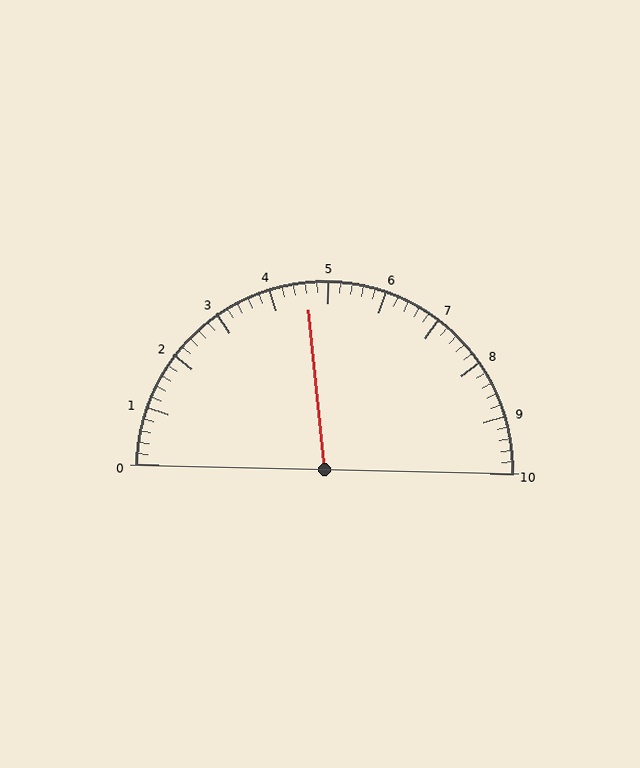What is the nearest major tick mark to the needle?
The nearest major tick mark is 5.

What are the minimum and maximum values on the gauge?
The gauge ranges from 0 to 10.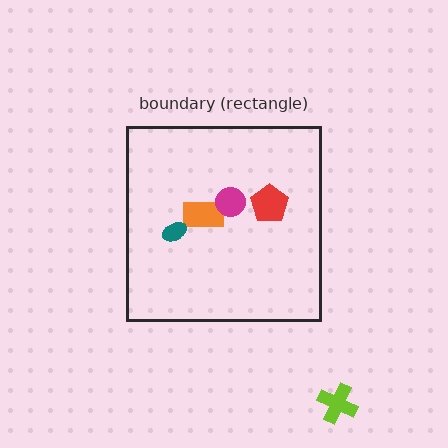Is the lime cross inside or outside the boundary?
Outside.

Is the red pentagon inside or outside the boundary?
Inside.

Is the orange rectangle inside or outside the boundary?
Inside.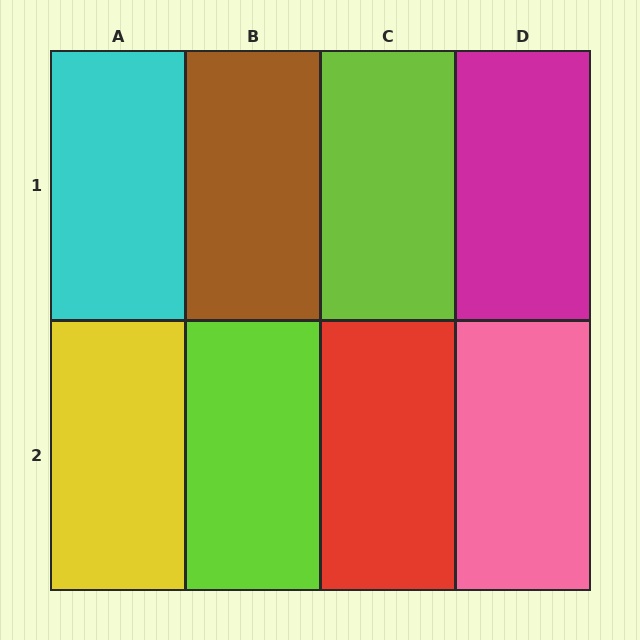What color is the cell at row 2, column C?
Red.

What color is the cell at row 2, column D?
Pink.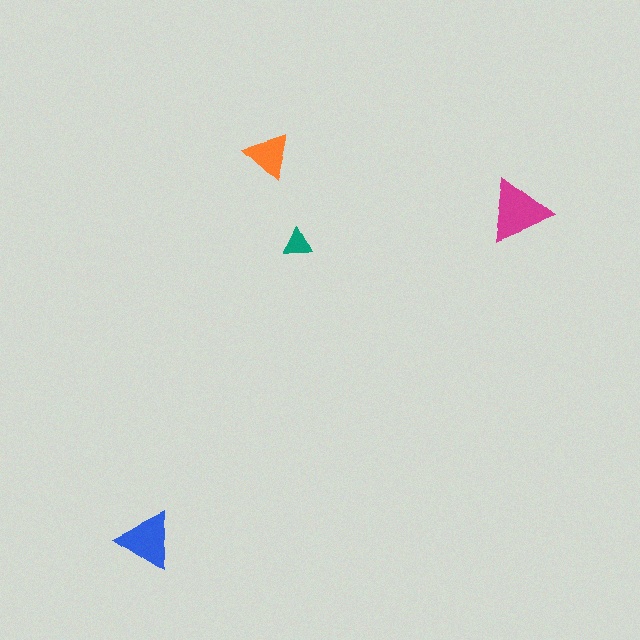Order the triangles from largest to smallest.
the magenta one, the blue one, the orange one, the teal one.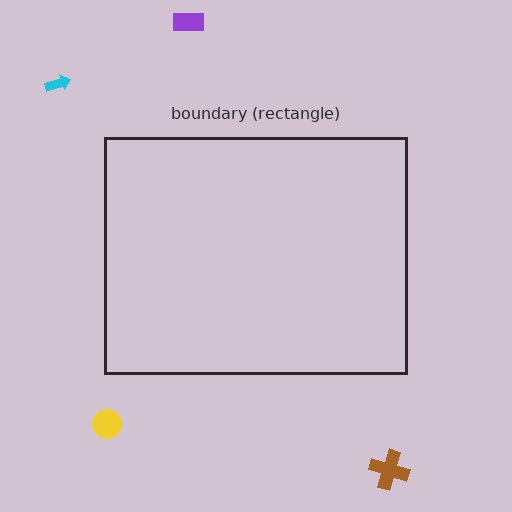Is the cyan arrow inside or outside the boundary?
Outside.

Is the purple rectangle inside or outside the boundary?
Outside.